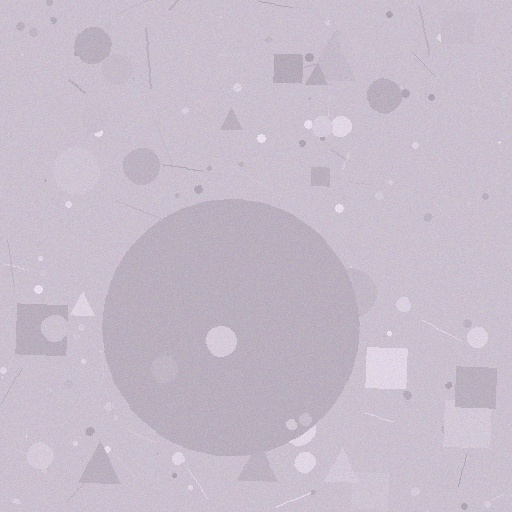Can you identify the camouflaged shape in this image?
The camouflaged shape is a circle.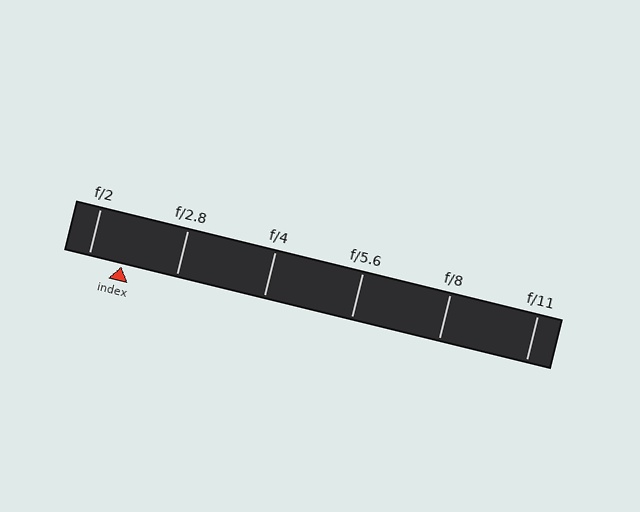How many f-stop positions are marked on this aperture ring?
There are 6 f-stop positions marked.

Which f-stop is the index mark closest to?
The index mark is closest to f/2.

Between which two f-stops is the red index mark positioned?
The index mark is between f/2 and f/2.8.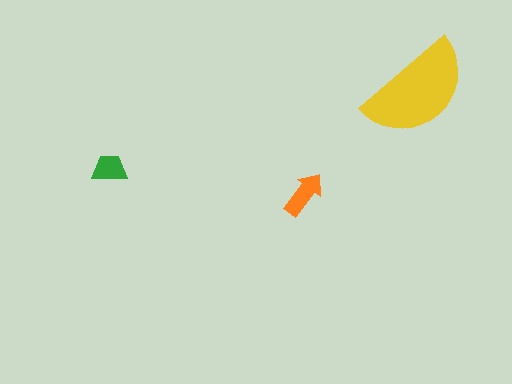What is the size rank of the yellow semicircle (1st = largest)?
1st.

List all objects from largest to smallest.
The yellow semicircle, the orange arrow, the green trapezoid.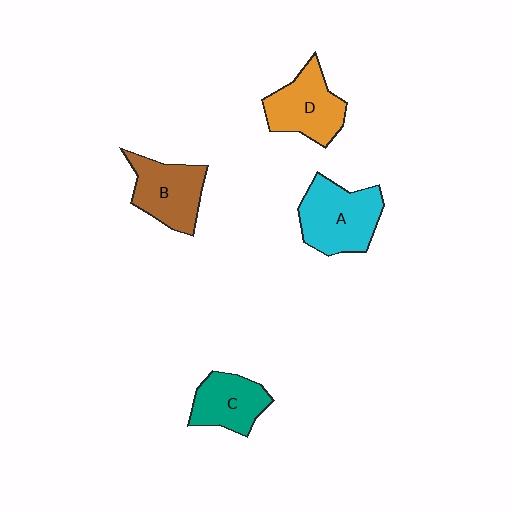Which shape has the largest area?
Shape A (cyan).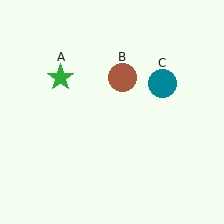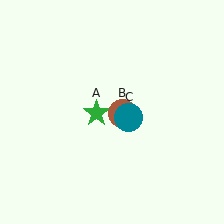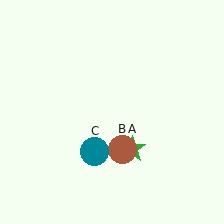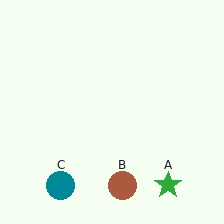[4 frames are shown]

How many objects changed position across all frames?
3 objects changed position: green star (object A), brown circle (object B), teal circle (object C).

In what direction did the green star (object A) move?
The green star (object A) moved down and to the right.